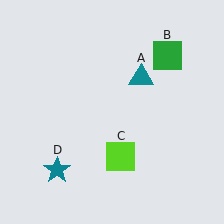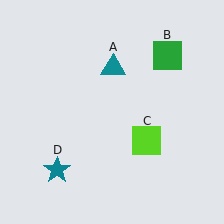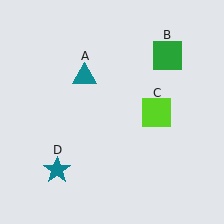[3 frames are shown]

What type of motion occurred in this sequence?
The teal triangle (object A), lime square (object C) rotated counterclockwise around the center of the scene.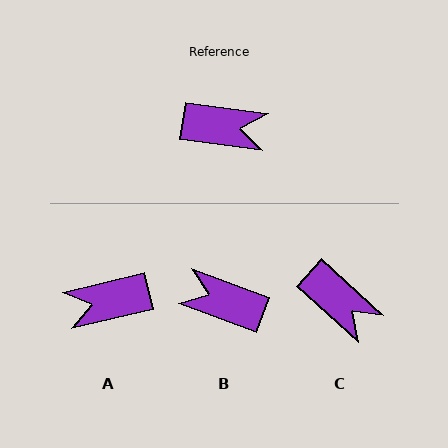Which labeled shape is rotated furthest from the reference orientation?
B, about 168 degrees away.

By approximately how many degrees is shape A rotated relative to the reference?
Approximately 159 degrees clockwise.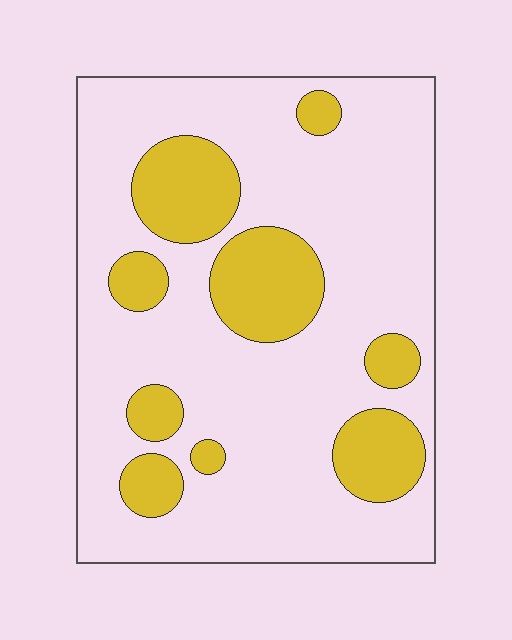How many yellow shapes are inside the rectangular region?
9.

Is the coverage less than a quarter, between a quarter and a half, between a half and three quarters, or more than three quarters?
Less than a quarter.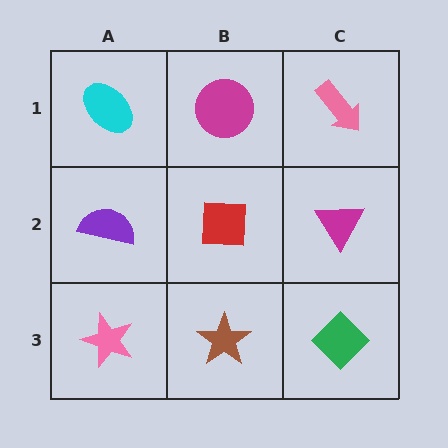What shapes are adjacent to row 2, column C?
A pink arrow (row 1, column C), a green diamond (row 3, column C), a red square (row 2, column B).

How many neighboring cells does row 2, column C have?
3.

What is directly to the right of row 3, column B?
A green diamond.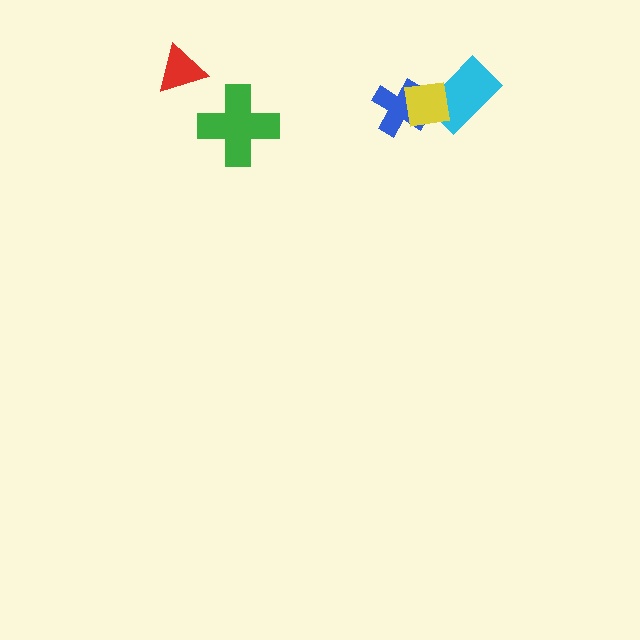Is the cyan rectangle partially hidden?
Yes, it is partially covered by another shape.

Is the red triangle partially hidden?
No, no other shape covers it.